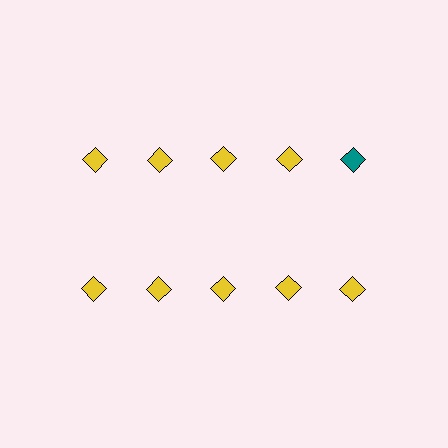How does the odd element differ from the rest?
It has a different color: teal instead of yellow.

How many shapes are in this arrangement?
There are 10 shapes arranged in a grid pattern.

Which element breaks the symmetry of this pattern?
The teal diamond in the top row, rightmost column breaks the symmetry. All other shapes are yellow diamonds.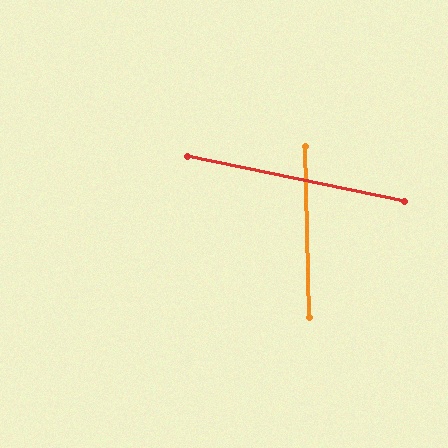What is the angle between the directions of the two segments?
Approximately 77 degrees.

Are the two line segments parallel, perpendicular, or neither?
Neither parallel nor perpendicular — they differ by about 77°.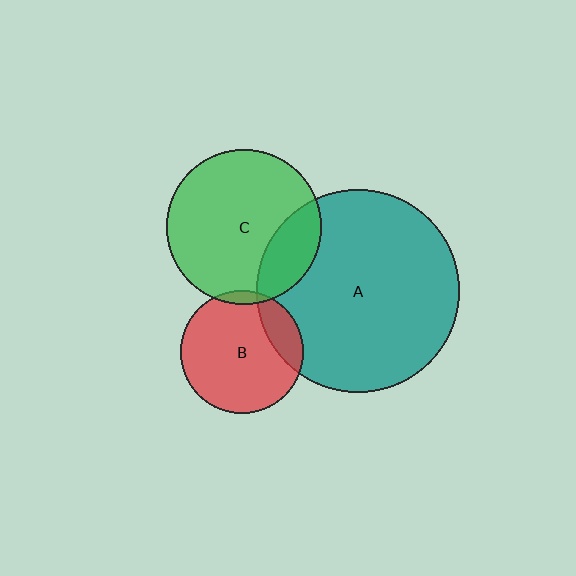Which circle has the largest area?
Circle A (teal).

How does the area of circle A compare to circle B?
Approximately 2.7 times.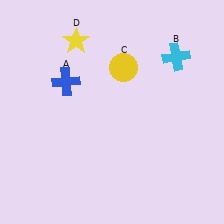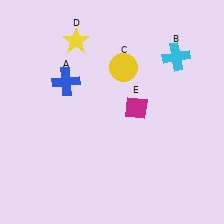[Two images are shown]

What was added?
A magenta diamond (E) was added in Image 2.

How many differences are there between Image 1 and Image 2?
There is 1 difference between the two images.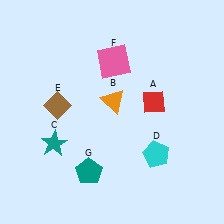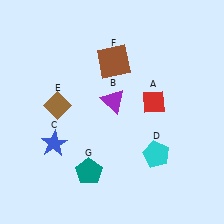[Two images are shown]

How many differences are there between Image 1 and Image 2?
There are 3 differences between the two images.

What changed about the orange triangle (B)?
In Image 1, B is orange. In Image 2, it changed to purple.